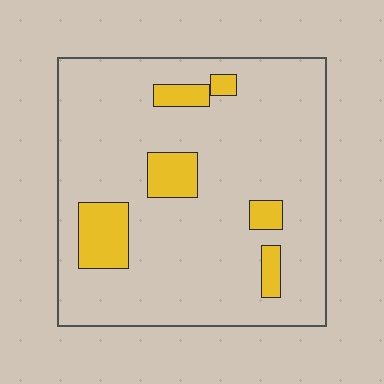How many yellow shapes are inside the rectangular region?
6.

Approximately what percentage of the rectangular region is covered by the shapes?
Approximately 15%.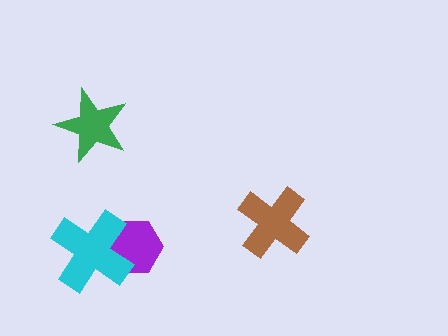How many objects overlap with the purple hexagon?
1 object overlaps with the purple hexagon.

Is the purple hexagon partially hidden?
Yes, it is partially covered by another shape.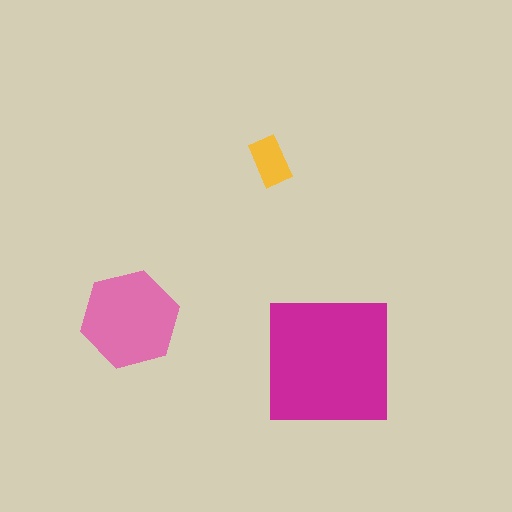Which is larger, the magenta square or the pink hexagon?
The magenta square.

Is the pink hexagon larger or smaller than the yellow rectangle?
Larger.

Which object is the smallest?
The yellow rectangle.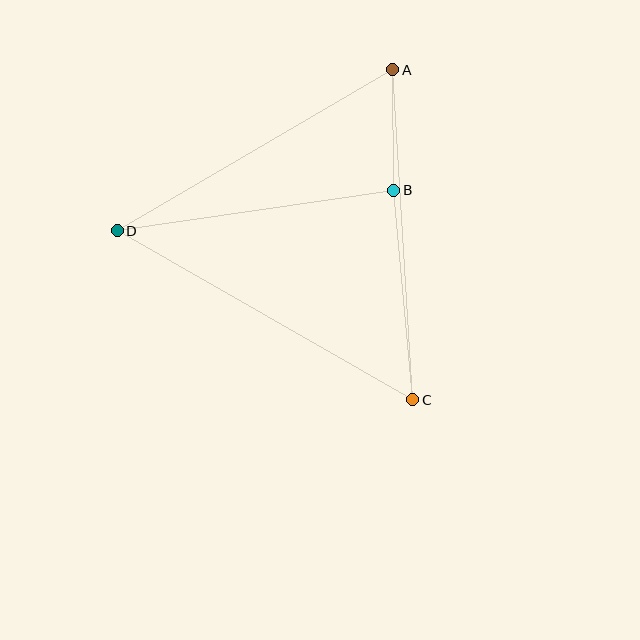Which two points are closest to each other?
Points A and B are closest to each other.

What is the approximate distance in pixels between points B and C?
The distance between B and C is approximately 210 pixels.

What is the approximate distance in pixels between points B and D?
The distance between B and D is approximately 280 pixels.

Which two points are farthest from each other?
Points C and D are farthest from each other.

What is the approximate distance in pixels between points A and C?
The distance between A and C is approximately 331 pixels.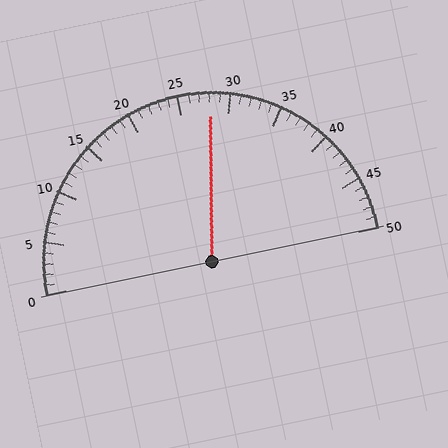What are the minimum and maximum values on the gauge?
The gauge ranges from 0 to 50.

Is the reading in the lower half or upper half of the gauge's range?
The reading is in the upper half of the range (0 to 50).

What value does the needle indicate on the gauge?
The needle indicates approximately 28.